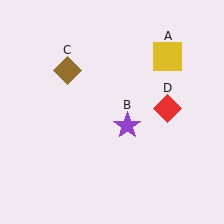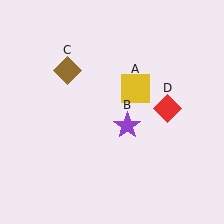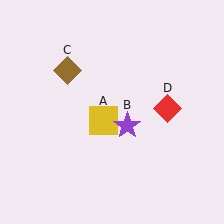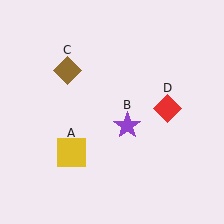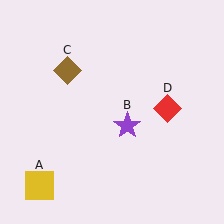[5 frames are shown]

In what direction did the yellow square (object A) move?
The yellow square (object A) moved down and to the left.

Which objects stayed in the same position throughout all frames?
Purple star (object B) and brown diamond (object C) and red diamond (object D) remained stationary.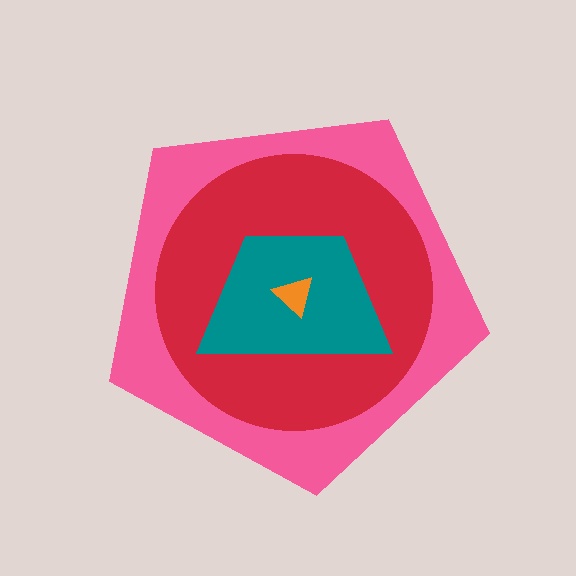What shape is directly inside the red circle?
The teal trapezoid.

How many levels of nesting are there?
4.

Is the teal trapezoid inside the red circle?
Yes.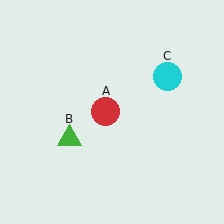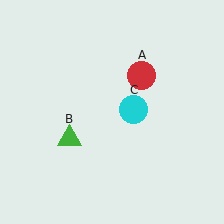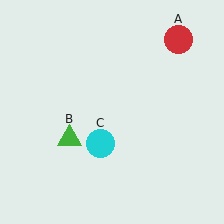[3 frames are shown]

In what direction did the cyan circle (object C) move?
The cyan circle (object C) moved down and to the left.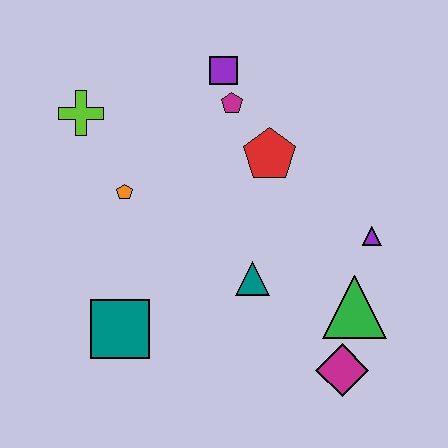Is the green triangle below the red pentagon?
Yes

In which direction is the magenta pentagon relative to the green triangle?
The magenta pentagon is above the green triangle.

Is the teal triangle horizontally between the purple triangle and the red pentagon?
No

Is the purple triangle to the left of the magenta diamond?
No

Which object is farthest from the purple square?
The magenta diamond is farthest from the purple square.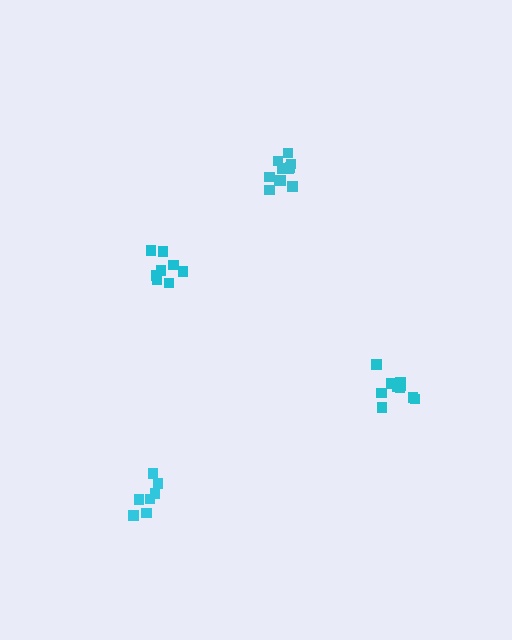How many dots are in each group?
Group 1: 8 dots, Group 2: 11 dots, Group 3: 7 dots, Group 4: 12 dots (38 total).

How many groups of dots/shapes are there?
There are 4 groups.